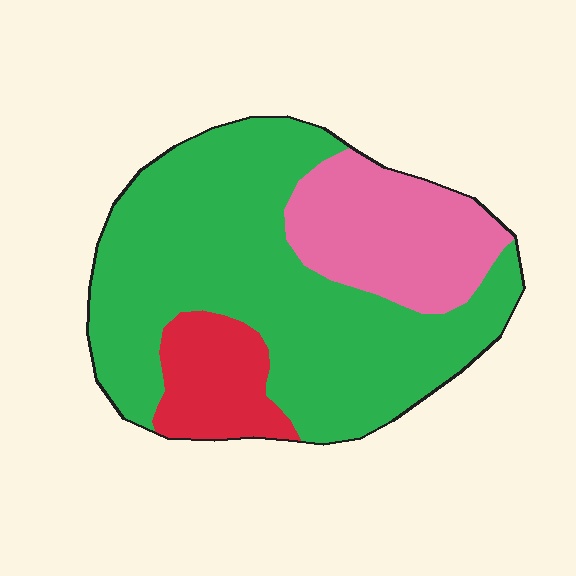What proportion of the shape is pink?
Pink covers about 25% of the shape.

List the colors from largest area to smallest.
From largest to smallest: green, pink, red.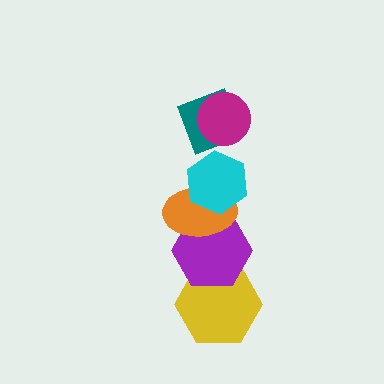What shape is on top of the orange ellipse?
The cyan hexagon is on top of the orange ellipse.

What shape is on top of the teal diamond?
The magenta circle is on top of the teal diamond.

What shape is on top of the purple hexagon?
The orange ellipse is on top of the purple hexagon.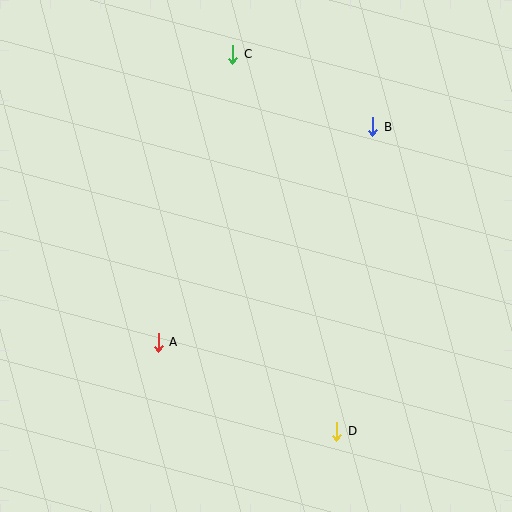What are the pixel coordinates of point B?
Point B is at (373, 127).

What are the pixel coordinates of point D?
Point D is at (337, 431).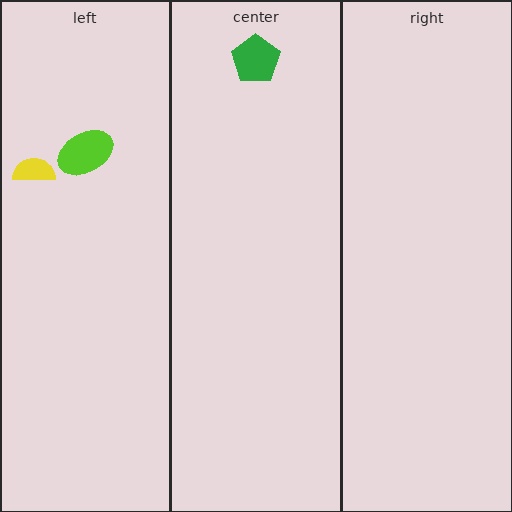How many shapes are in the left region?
2.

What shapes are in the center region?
The green pentagon.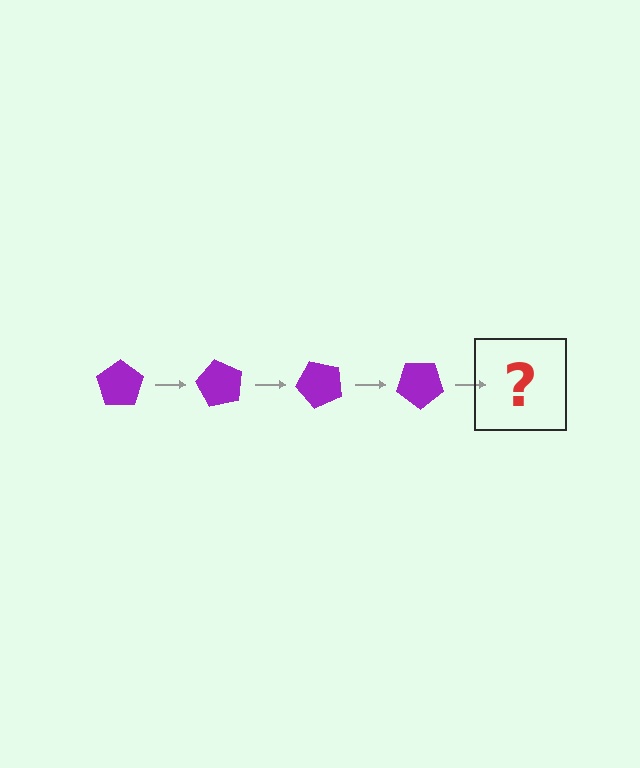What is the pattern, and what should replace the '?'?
The pattern is that the pentagon rotates 60 degrees each step. The '?' should be a purple pentagon rotated 240 degrees.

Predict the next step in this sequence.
The next step is a purple pentagon rotated 240 degrees.